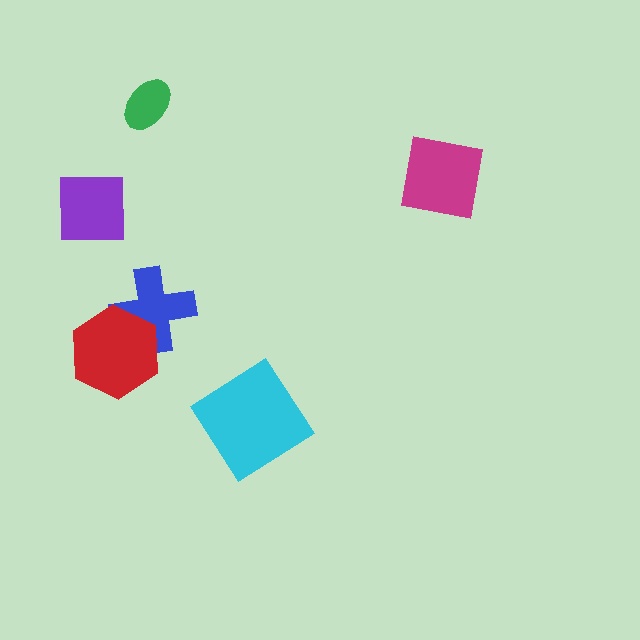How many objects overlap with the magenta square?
0 objects overlap with the magenta square.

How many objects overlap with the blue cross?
1 object overlaps with the blue cross.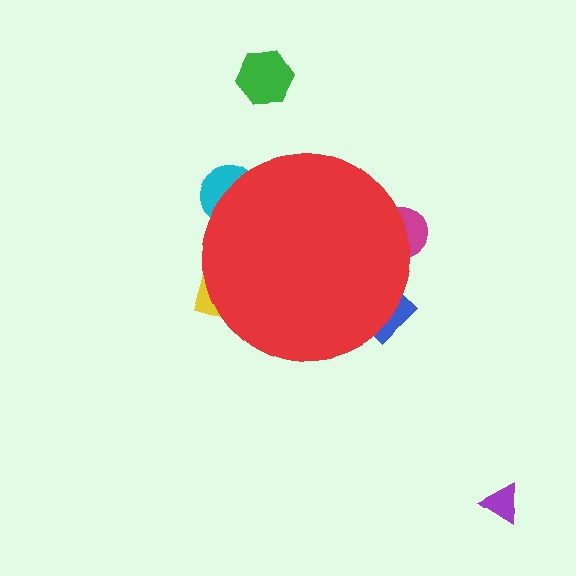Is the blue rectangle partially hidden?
Yes, the blue rectangle is partially hidden behind the red circle.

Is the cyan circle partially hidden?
Yes, the cyan circle is partially hidden behind the red circle.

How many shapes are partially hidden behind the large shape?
4 shapes are partially hidden.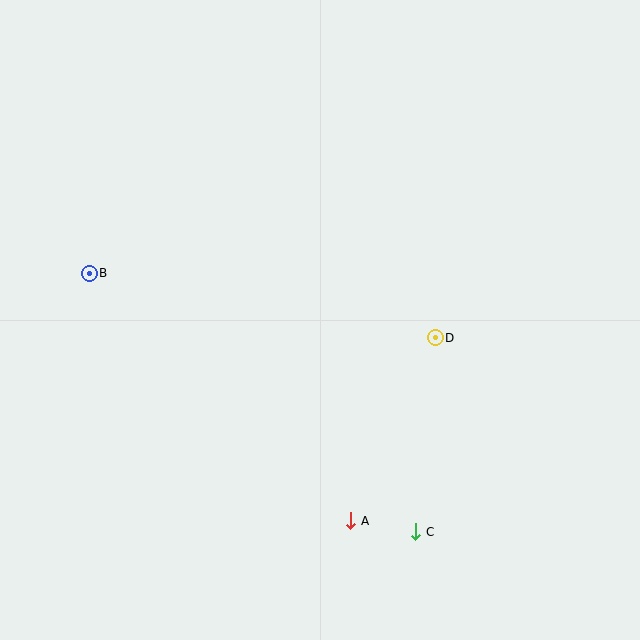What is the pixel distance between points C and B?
The distance between C and B is 416 pixels.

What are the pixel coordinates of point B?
Point B is at (89, 273).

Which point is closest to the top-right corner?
Point D is closest to the top-right corner.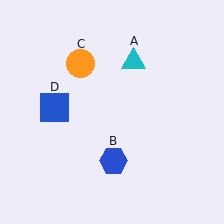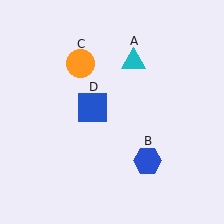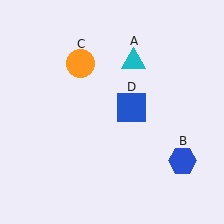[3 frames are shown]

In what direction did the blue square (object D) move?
The blue square (object D) moved right.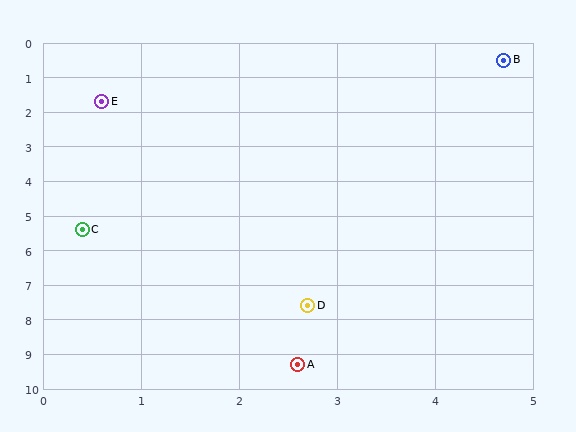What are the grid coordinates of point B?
Point B is at approximately (4.7, 0.5).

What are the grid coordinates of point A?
Point A is at approximately (2.6, 9.3).